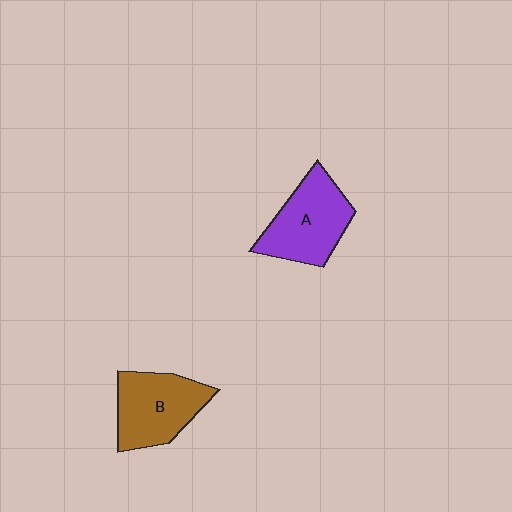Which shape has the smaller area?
Shape B (brown).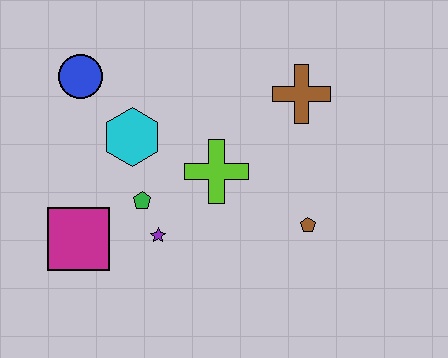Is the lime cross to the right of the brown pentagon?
No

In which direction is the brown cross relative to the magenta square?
The brown cross is to the right of the magenta square.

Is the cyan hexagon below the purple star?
No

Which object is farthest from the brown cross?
The magenta square is farthest from the brown cross.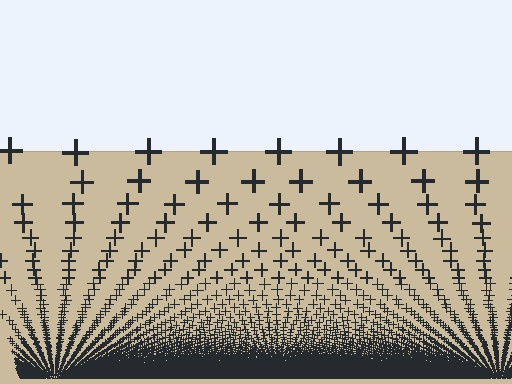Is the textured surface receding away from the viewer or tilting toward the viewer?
The surface appears to tilt toward the viewer. Texture elements get larger and sparser toward the top.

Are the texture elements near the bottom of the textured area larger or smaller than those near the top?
Smaller. The gradient is inverted — elements near the bottom are smaller and denser.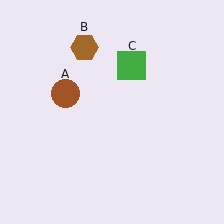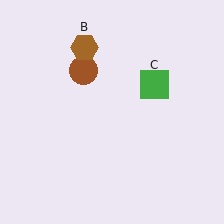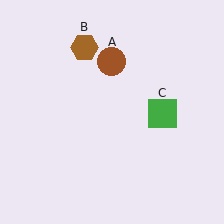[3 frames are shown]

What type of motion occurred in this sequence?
The brown circle (object A), green square (object C) rotated clockwise around the center of the scene.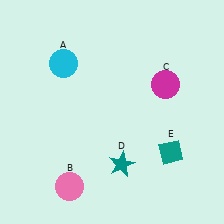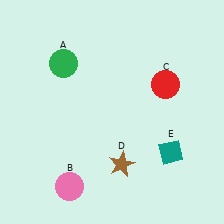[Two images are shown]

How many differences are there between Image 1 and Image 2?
There are 3 differences between the two images.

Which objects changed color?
A changed from cyan to green. C changed from magenta to red. D changed from teal to brown.